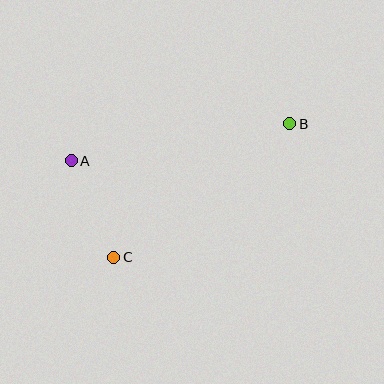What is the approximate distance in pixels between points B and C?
The distance between B and C is approximately 221 pixels.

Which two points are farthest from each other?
Points A and B are farthest from each other.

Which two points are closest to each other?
Points A and C are closest to each other.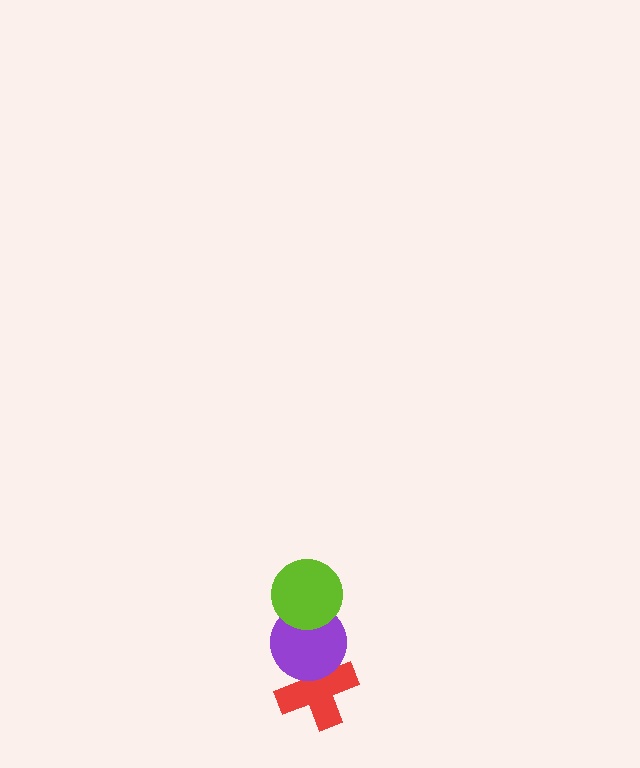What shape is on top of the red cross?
The purple circle is on top of the red cross.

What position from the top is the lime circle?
The lime circle is 1st from the top.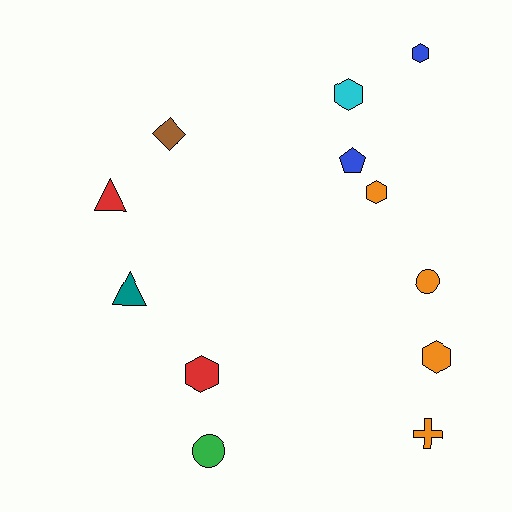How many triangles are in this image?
There are 2 triangles.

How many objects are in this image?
There are 12 objects.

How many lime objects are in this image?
There are no lime objects.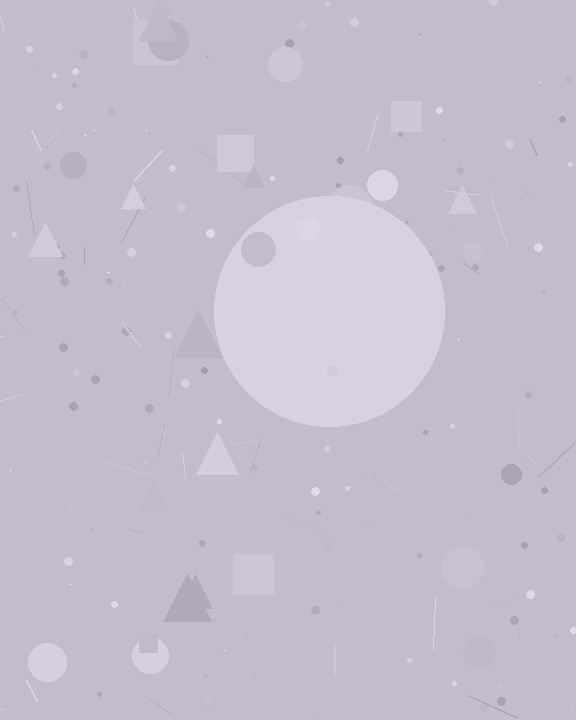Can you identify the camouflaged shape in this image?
The camouflaged shape is a circle.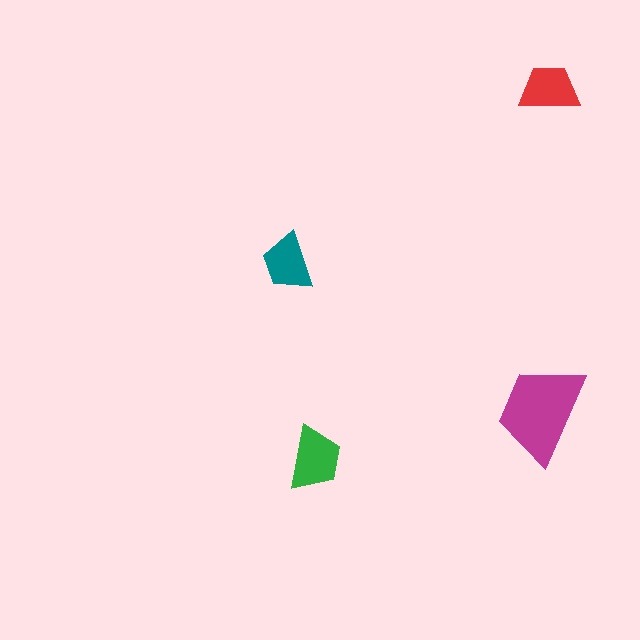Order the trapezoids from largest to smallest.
the magenta one, the green one, the red one, the teal one.